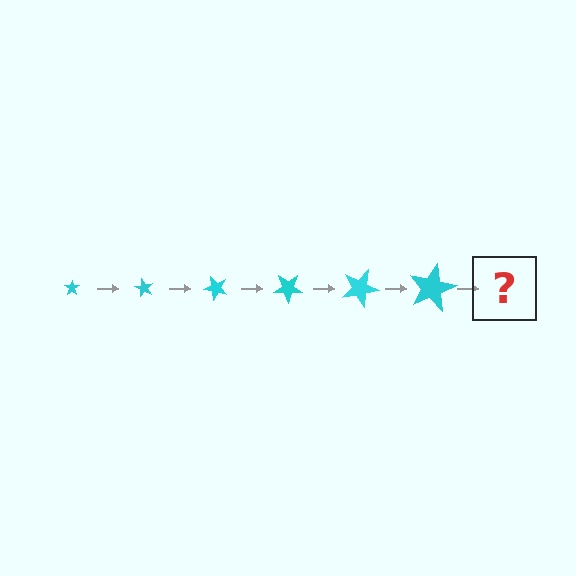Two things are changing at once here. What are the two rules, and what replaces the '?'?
The two rules are that the star grows larger each step and it rotates 60 degrees each step. The '?' should be a star, larger than the previous one and rotated 360 degrees from the start.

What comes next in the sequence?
The next element should be a star, larger than the previous one and rotated 360 degrees from the start.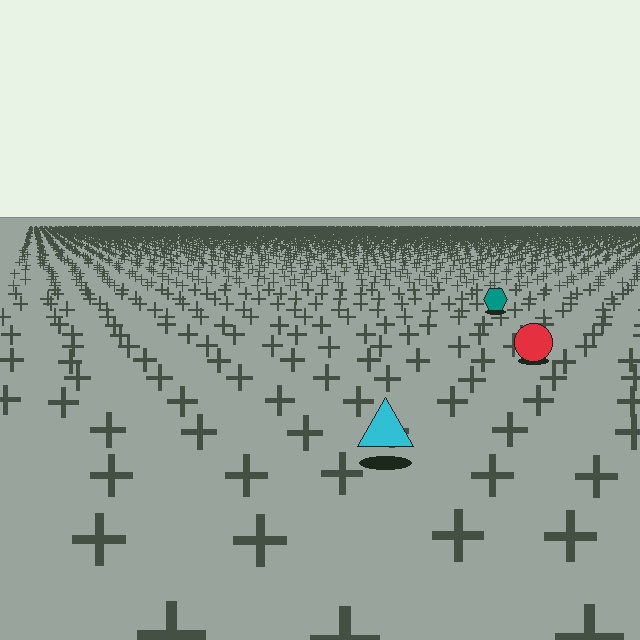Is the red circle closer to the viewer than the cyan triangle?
No. The cyan triangle is closer — you can tell from the texture gradient: the ground texture is coarser near it.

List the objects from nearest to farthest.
From nearest to farthest: the cyan triangle, the red circle, the teal hexagon.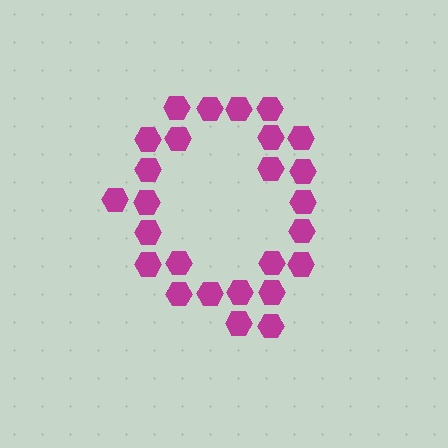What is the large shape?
The large shape is the letter Q.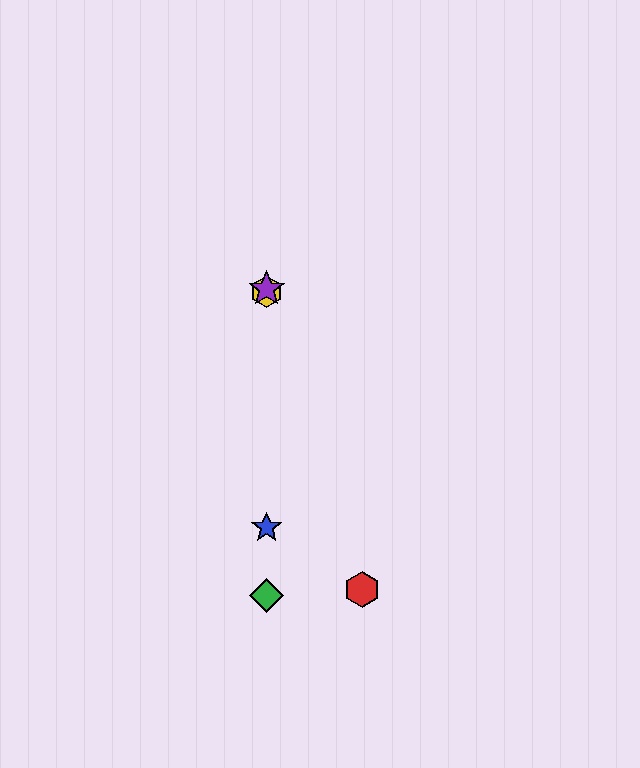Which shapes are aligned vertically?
The blue star, the green diamond, the yellow hexagon, the purple star are aligned vertically.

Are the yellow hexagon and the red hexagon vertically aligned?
No, the yellow hexagon is at x≈267 and the red hexagon is at x≈362.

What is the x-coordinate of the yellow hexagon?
The yellow hexagon is at x≈267.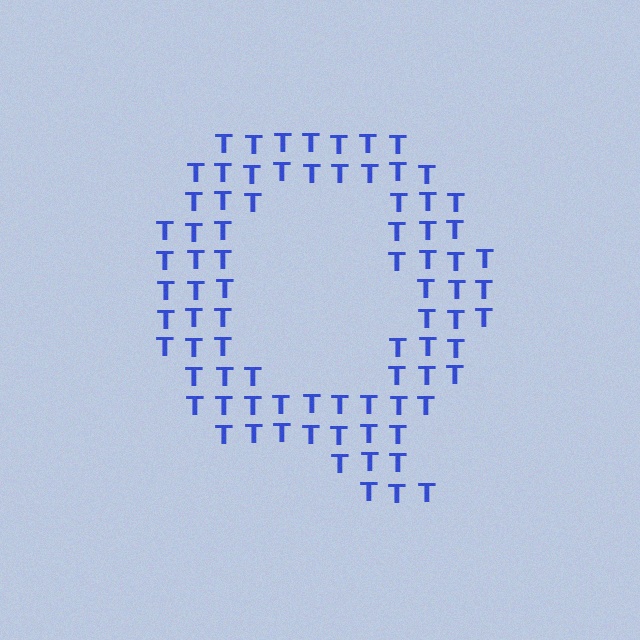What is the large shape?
The large shape is the letter Q.